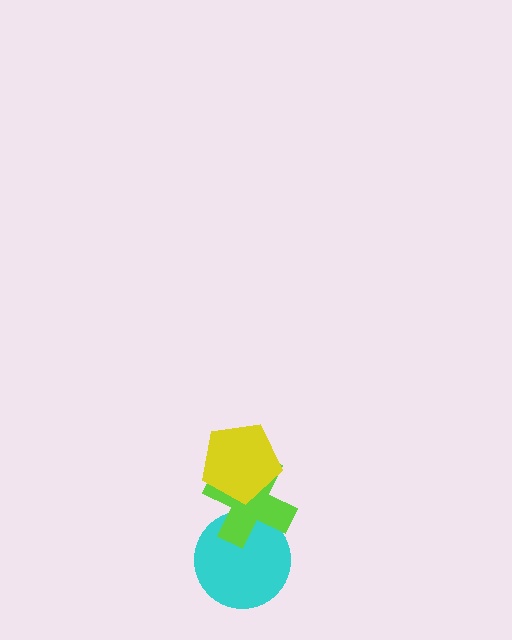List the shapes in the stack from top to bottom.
From top to bottom: the yellow pentagon, the lime cross, the cyan circle.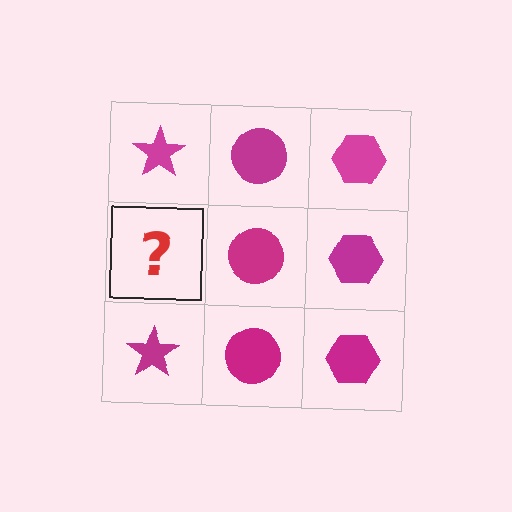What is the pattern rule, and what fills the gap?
The rule is that each column has a consistent shape. The gap should be filled with a magenta star.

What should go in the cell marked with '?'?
The missing cell should contain a magenta star.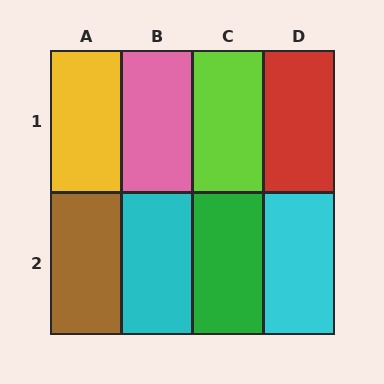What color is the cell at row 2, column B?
Cyan.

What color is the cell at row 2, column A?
Brown.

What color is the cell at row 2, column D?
Cyan.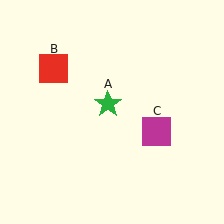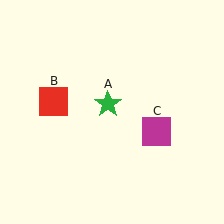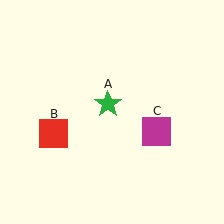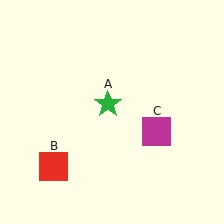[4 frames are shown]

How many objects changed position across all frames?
1 object changed position: red square (object B).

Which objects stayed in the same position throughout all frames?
Green star (object A) and magenta square (object C) remained stationary.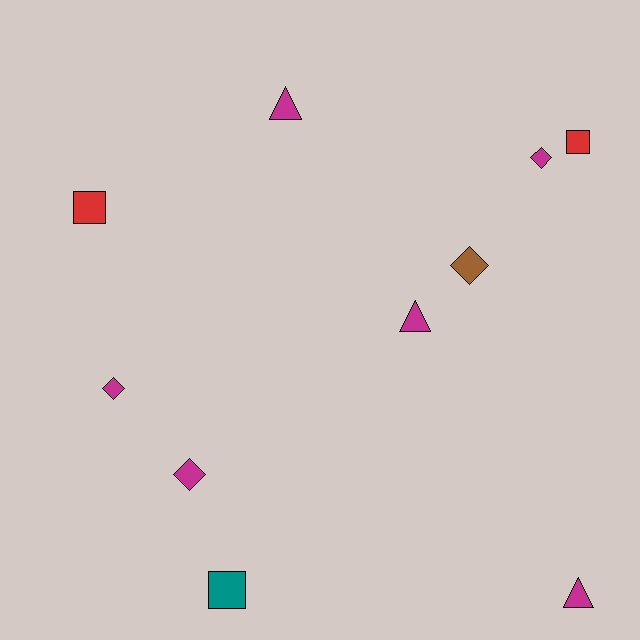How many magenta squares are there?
There are no magenta squares.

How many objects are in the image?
There are 10 objects.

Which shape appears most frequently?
Diamond, with 4 objects.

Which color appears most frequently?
Magenta, with 6 objects.